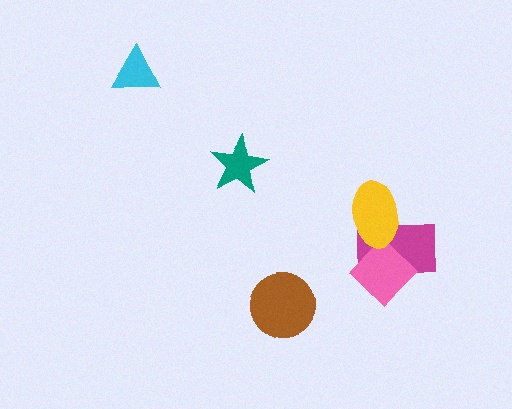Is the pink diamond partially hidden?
Yes, it is partially covered by another shape.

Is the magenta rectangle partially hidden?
Yes, it is partially covered by another shape.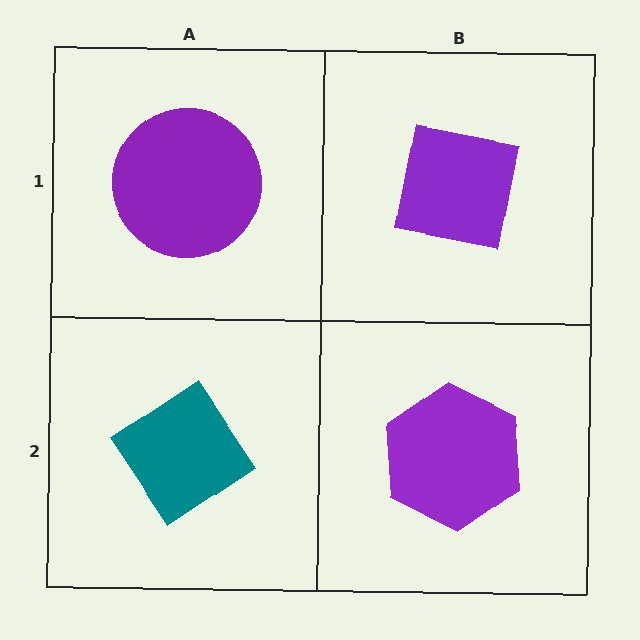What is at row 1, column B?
A purple square.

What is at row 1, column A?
A purple circle.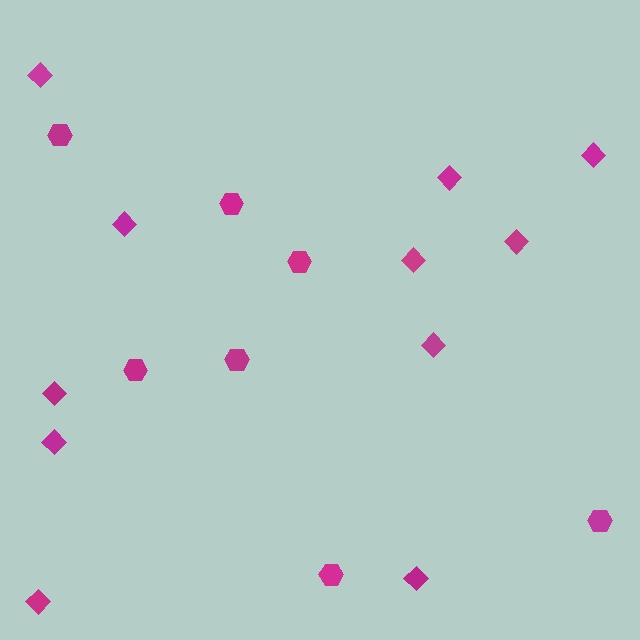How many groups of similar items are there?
There are 2 groups: one group of hexagons (7) and one group of diamonds (11).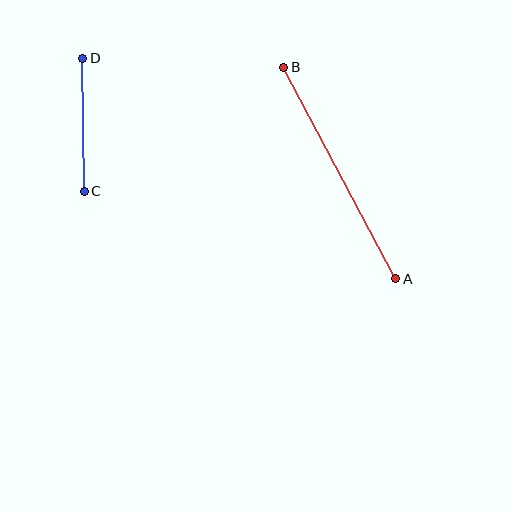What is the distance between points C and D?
The distance is approximately 133 pixels.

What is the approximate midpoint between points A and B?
The midpoint is at approximately (340, 173) pixels.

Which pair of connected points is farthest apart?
Points A and B are farthest apart.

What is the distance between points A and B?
The distance is approximately 239 pixels.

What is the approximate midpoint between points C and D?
The midpoint is at approximately (84, 125) pixels.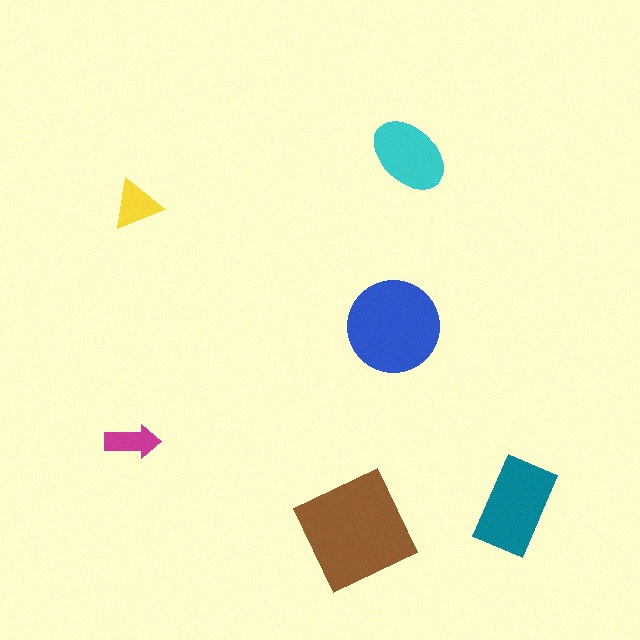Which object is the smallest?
The magenta arrow.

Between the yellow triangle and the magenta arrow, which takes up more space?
The yellow triangle.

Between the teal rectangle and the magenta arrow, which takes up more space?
The teal rectangle.